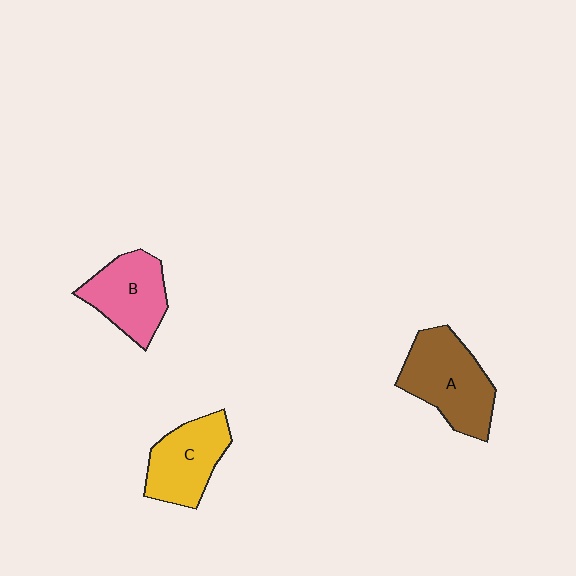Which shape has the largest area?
Shape A (brown).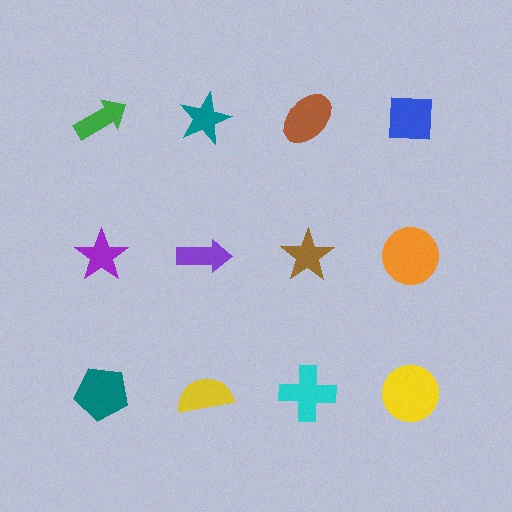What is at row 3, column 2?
A yellow semicircle.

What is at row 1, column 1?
A green arrow.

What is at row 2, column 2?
A purple arrow.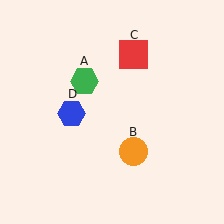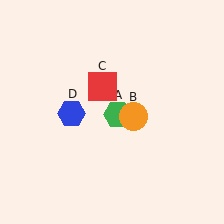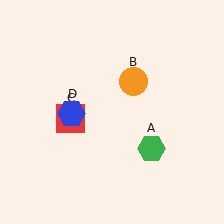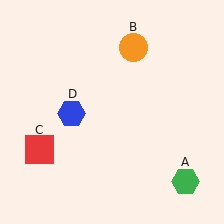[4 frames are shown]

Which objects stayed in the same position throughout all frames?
Blue hexagon (object D) remained stationary.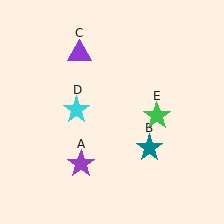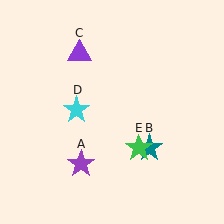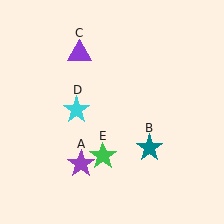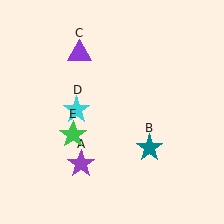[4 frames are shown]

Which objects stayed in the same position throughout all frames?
Purple star (object A) and teal star (object B) and purple triangle (object C) and cyan star (object D) remained stationary.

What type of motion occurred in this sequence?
The green star (object E) rotated clockwise around the center of the scene.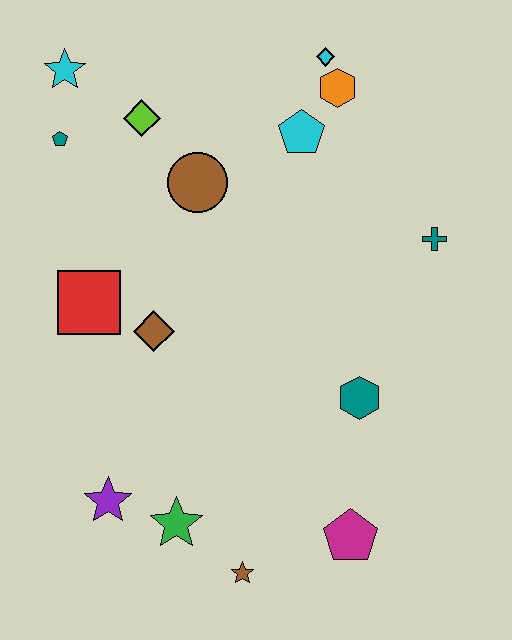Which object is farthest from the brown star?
The cyan star is farthest from the brown star.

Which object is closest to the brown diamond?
The red square is closest to the brown diamond.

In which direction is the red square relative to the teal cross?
The red square is to the left of the teal cross.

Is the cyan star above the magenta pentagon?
Yes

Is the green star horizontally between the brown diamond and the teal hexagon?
Yes